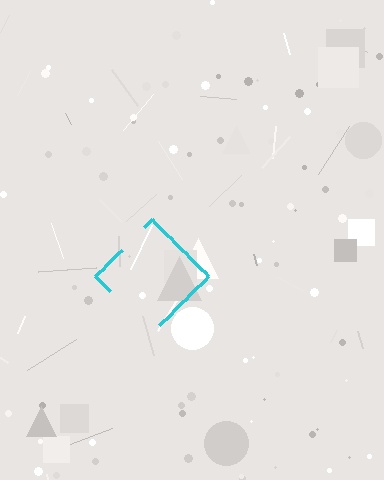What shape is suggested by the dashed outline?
The dashed outline suggests a diamond.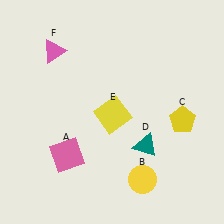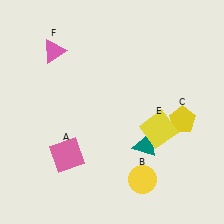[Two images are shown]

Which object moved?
The yellow square (E) moved right.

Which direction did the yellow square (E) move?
The yellow square (E) moved right.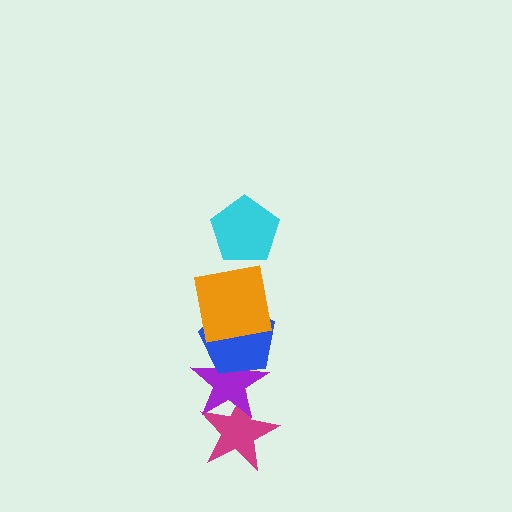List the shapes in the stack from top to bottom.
From top to bottom: the cyan pentagon, the orange square, the blue pentagon, the purple star, the magenta star.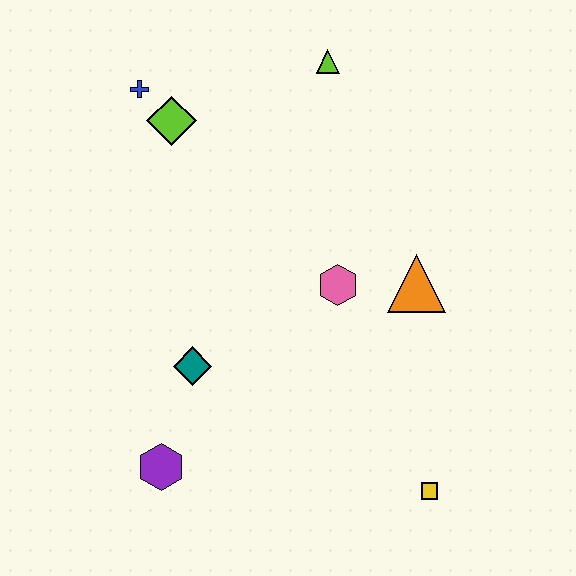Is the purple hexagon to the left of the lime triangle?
Yes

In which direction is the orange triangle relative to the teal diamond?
The orange triangle is to the right of the teal diamond.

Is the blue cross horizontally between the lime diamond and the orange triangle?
No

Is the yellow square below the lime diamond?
Yes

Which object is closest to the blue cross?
The lime diamond is closest to the blue cross.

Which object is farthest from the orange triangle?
The blue cross is farthest from the orange triangle.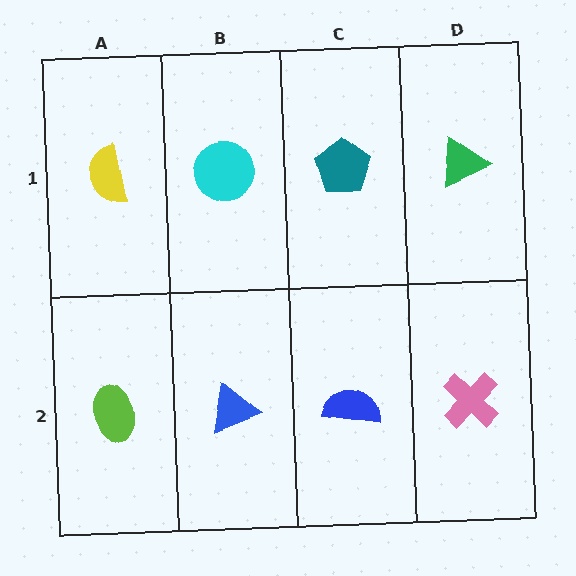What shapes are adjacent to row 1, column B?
A blue triangle (row 2, column B), a yellow semicircle (row 1, column A), a teal pentagon (row 1, column C).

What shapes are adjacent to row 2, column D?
A green triangle (row 1, column D), a blue semicircle (row 2, column C).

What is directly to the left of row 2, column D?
A blue semicircle.